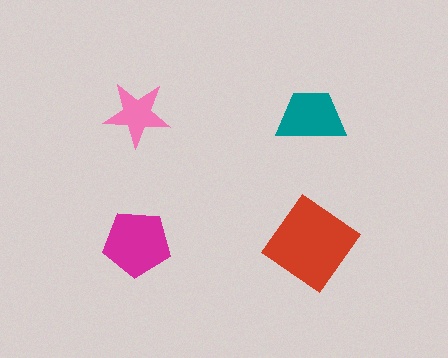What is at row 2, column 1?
A magenta pentagon.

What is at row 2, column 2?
A red diamond.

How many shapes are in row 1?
2 shapes.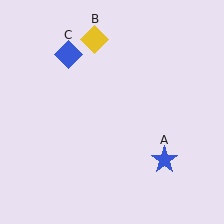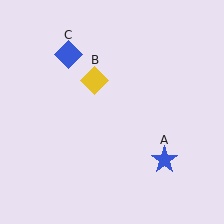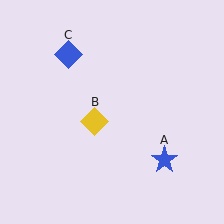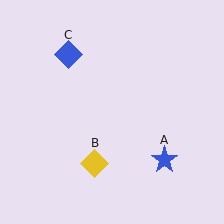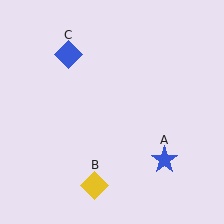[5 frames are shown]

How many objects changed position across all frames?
1 object changed position: yellow diamond (object B).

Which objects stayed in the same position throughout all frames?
Blue star (object A) and blue diamond (object C) remained stationary.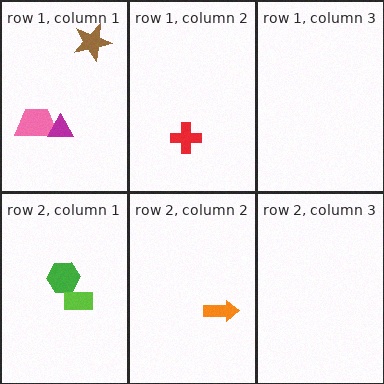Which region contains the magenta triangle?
The row 1, column 1 region.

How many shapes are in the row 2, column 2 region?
1.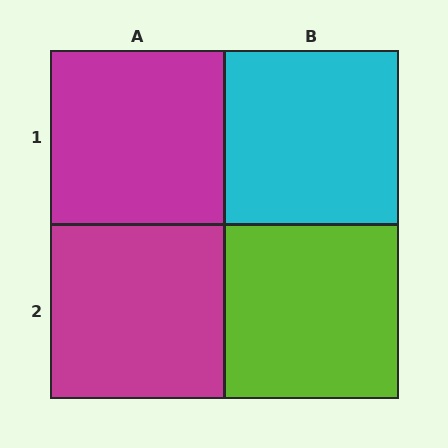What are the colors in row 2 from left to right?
Magenta, lime.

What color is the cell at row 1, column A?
Magenta.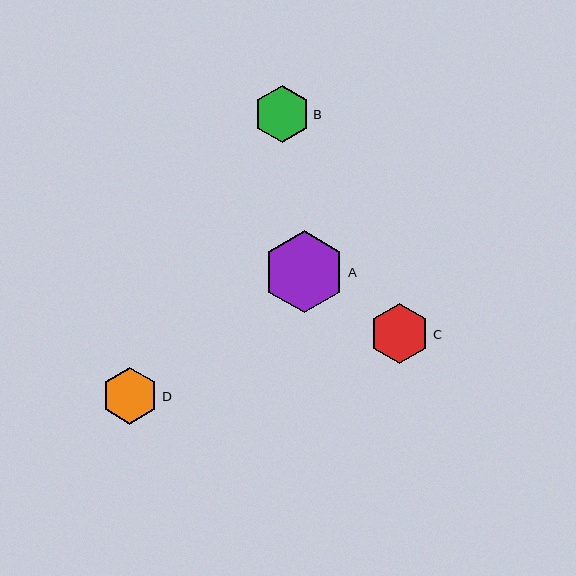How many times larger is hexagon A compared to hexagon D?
Hexagon A is approximately 1.4 times the size of hexagon D.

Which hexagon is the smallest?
Hexagon B is the smallest with a size of approximately 57 pixels.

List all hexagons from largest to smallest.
From largest to smallest: A, C, D, B.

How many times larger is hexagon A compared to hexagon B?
Hexagon A is approximately 1.4 times the size of hexagon B.